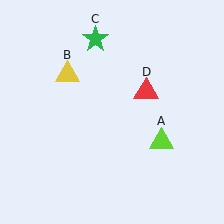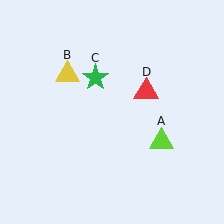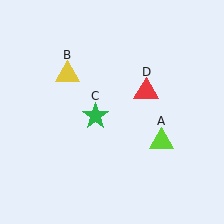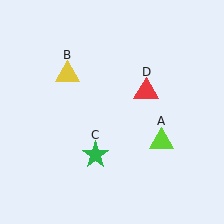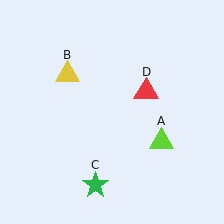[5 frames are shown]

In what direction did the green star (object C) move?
The green star (object C) moved down.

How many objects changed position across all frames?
1 object changed position: green star (object C).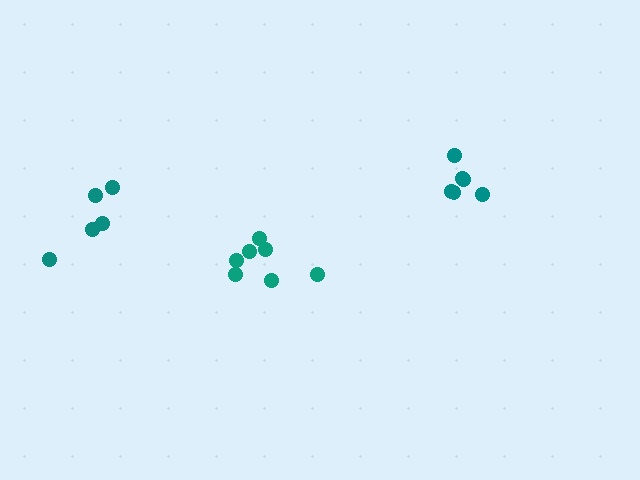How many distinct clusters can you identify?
There are 3 distinct clusters.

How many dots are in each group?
Group 1: 6 dots, Group 2: 7 dots, Group 3: 5 dots (18 total).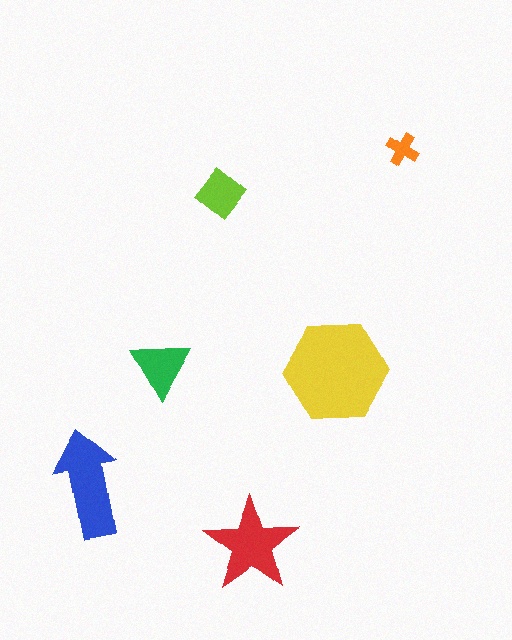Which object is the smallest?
The orange cross.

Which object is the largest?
The yellow hexagon.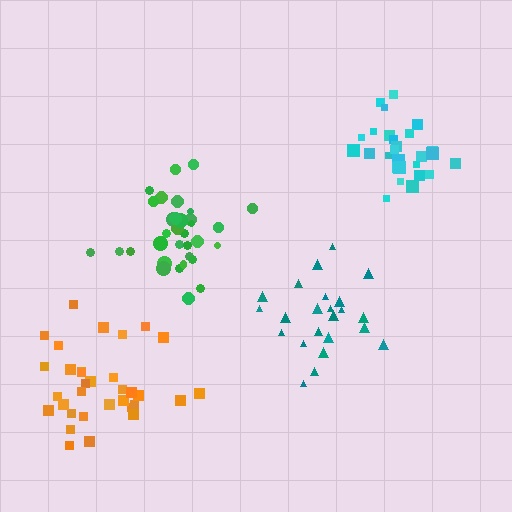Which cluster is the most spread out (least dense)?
Orange.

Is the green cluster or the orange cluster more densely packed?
Green.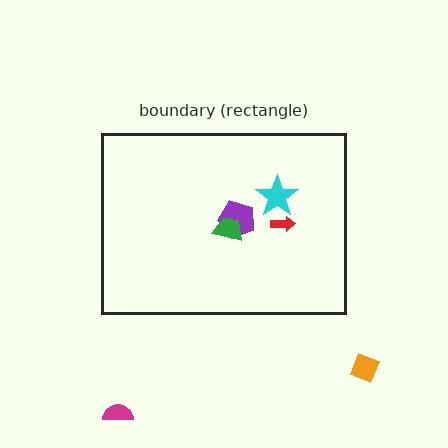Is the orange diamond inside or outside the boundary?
Outside.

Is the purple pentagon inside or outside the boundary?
Inside.